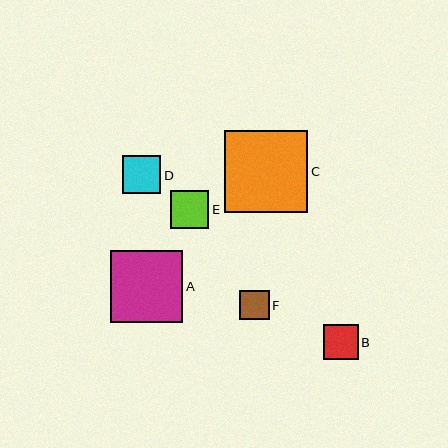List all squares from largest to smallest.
From largest to smallest: C, A, E, D, B, F.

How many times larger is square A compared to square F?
Square A is approximately 2.5 times the size of square F.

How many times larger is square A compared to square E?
Square A is approximately 1.9 times the size of square E.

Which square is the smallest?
Square F is the smallest with a size of approximately 29 pixels.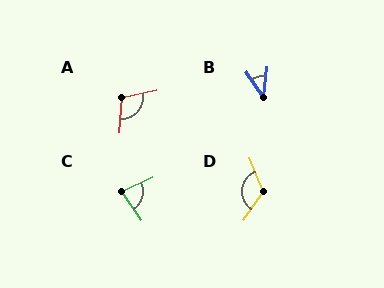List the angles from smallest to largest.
B (40°), C (81°), A (106°), D (124°).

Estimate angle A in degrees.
Approximately 106 degrees.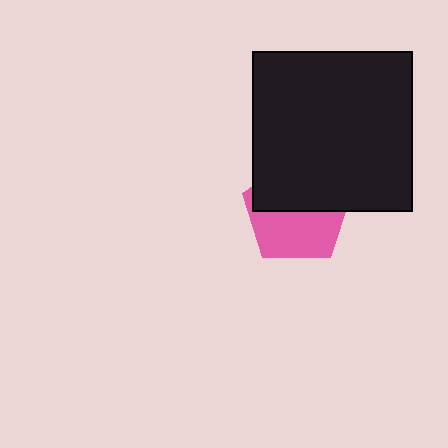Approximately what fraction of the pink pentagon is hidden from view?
Roughly 49% of the pink pentagon is hidden behind the black square.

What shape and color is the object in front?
The object in front is a black square.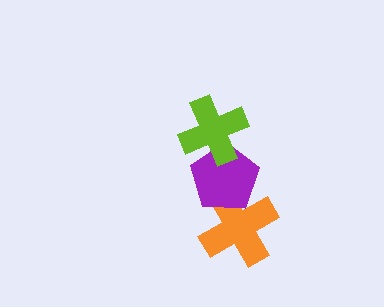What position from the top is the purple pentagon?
The purple pentagon is 2nd from the top.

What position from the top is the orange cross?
The orange cross is 3rd from the top.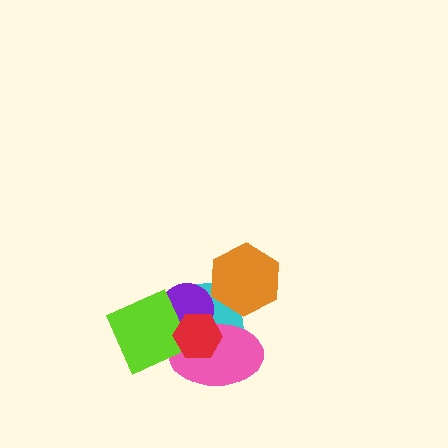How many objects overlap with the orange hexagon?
1 object overlaps with the orange hexagon.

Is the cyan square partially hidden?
Yes, it is partially covered by another shape.